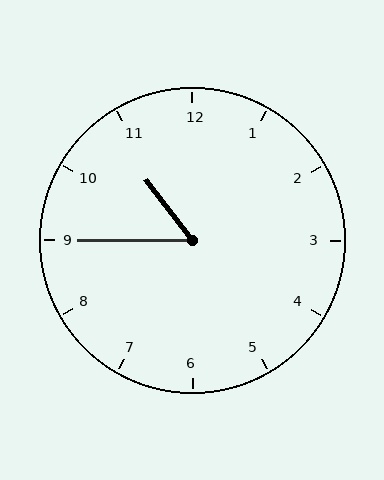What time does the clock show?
10:45.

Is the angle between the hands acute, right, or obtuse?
It is acute.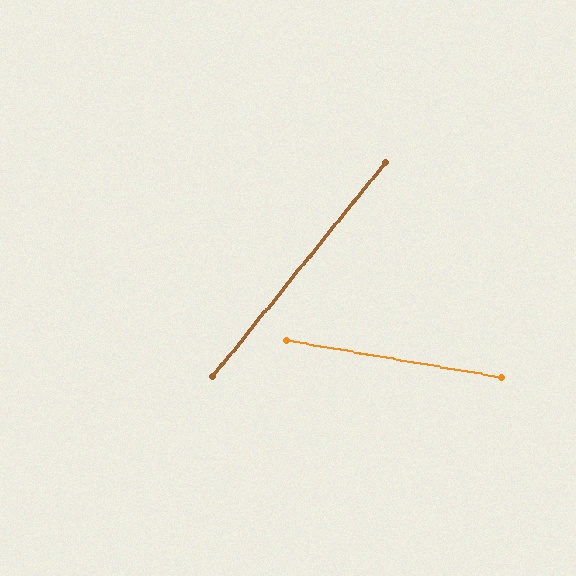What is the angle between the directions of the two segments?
Approximately 61 degrees.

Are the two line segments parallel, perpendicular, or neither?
Neither parallel nor perpendicular — they differ by about 61°.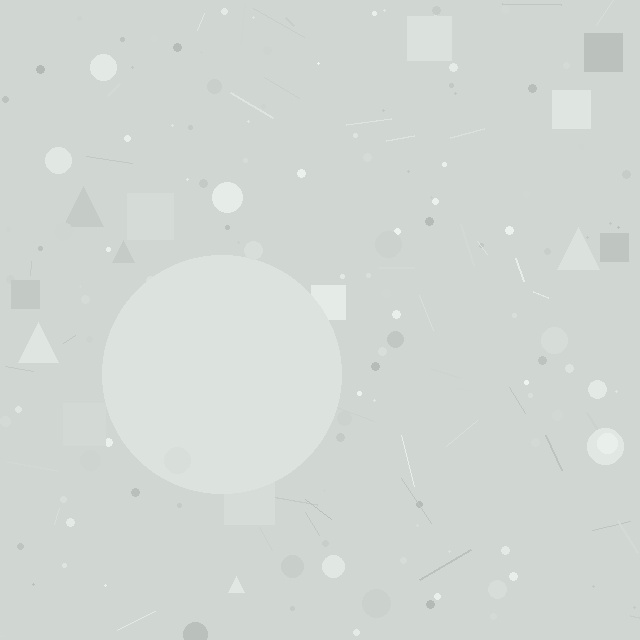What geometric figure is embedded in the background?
A circle is embedded in the background.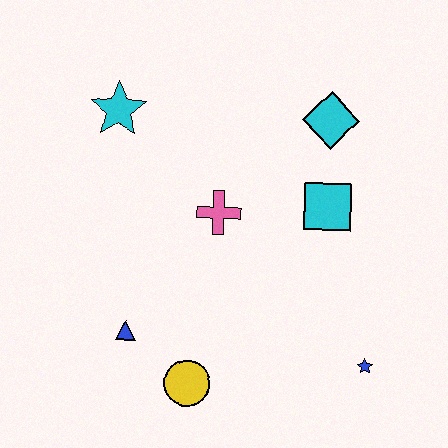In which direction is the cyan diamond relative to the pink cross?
The cyan diamond is to the right of the pink cross.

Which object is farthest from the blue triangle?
The cyan diamond is farthest from the blue triangle.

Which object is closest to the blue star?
The cyan square is closest to the blue star.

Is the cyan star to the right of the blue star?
No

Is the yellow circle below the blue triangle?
Yes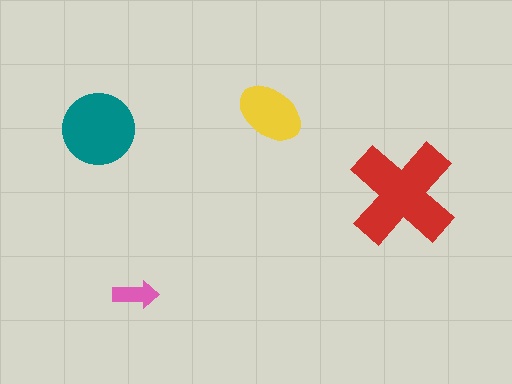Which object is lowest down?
The pink arrow is bottommost.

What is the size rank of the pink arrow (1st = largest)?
4th.